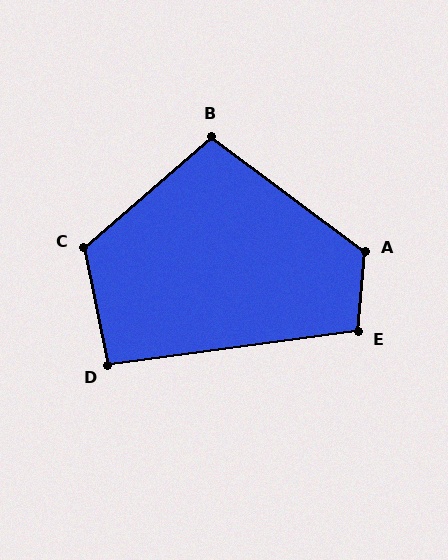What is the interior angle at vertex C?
Approximately 119 degrees (obtuse).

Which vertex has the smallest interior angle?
D, at approximately 94 degrees.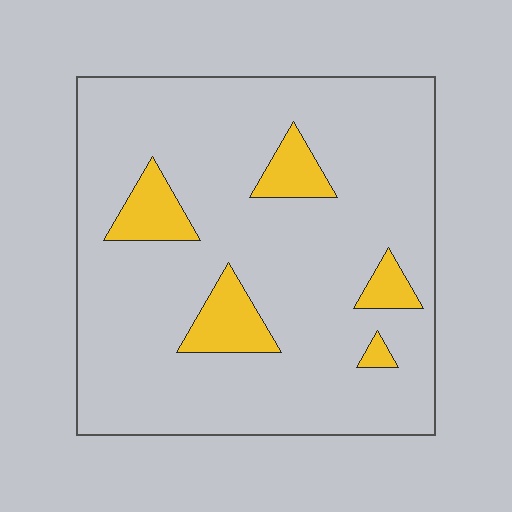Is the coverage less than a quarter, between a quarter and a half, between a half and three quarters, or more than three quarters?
Less than a quarter.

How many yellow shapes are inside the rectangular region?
5.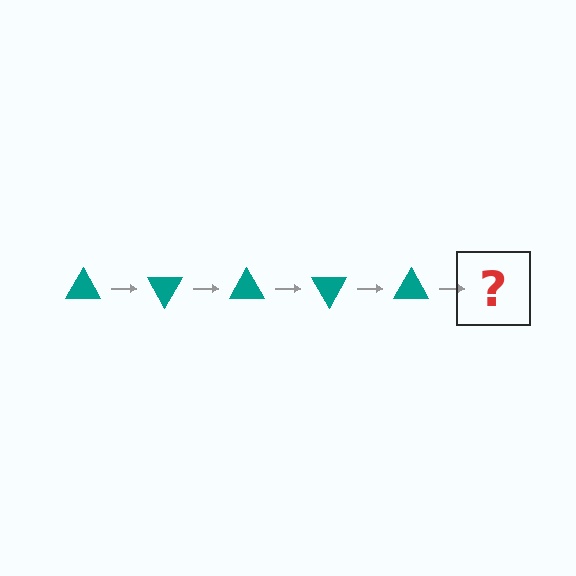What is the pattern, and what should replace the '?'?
The pattern is that the triangle rotates 60 degrees each step. The '?' should be a teal triangle rotated 300 degrees.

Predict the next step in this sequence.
The next step is a teal triangle rotated 300 degrees.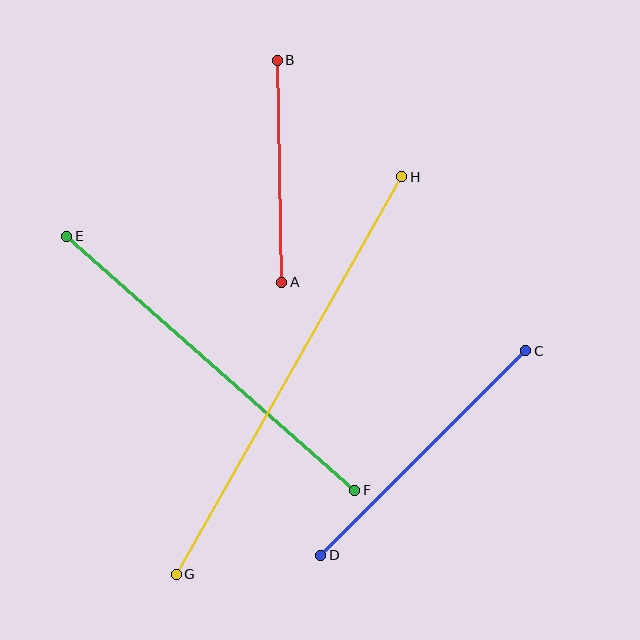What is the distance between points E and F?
The distance is approximately 384 pixels.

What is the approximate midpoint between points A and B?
The midpoint is at approximately (280, 171) pixels.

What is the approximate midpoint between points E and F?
The midpoint is at approximately (211, 363) pixels.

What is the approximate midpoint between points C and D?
The midpoint is at approximately (423, 453) pixels.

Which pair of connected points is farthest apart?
Points G and H are farthest apart.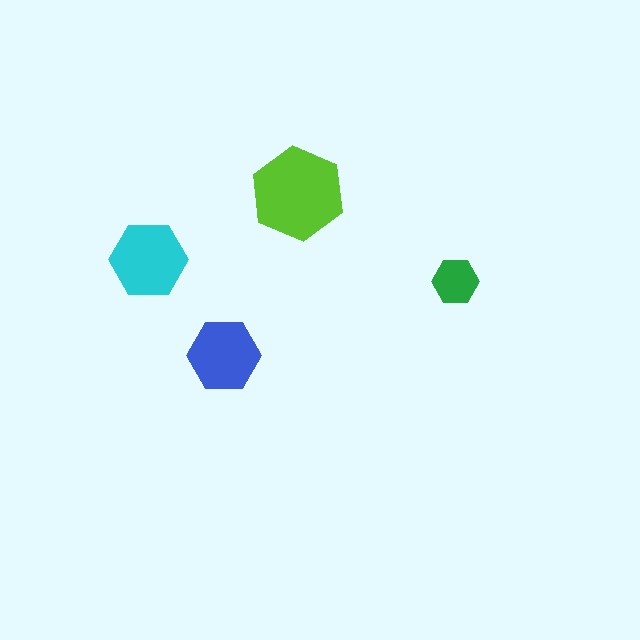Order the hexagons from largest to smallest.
the lime one, the cyan one, the blue one, the green one.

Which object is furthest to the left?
The cyan hexagon is leftmost.